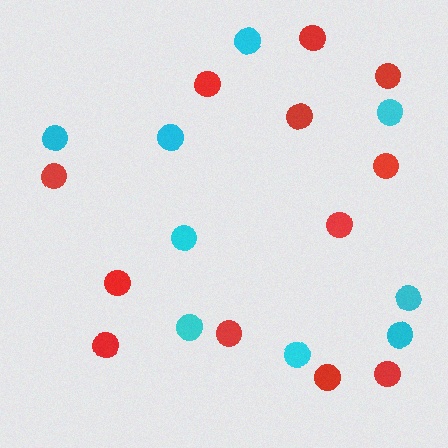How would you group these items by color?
There are 2 groups: one group of red circles (12) and one group of cyan circles (9).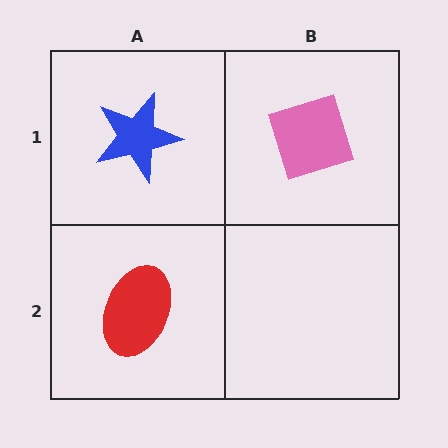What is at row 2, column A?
A red ellipse.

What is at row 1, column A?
A blue star.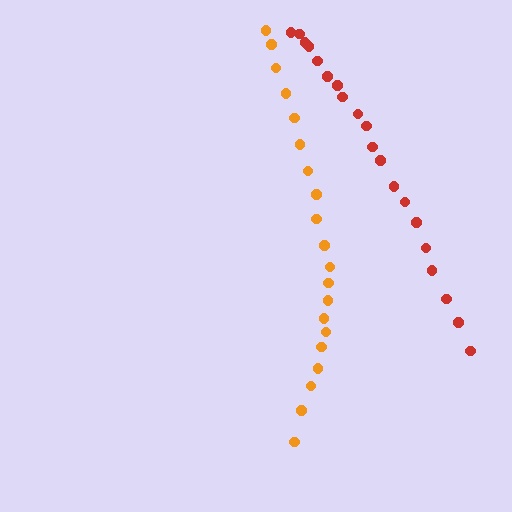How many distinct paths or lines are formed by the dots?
There are 2 distinct paths.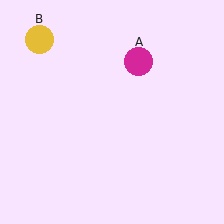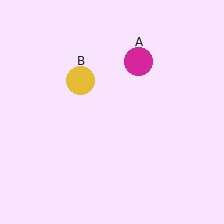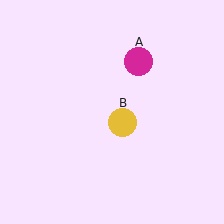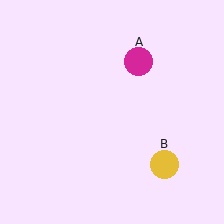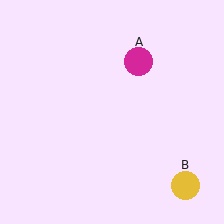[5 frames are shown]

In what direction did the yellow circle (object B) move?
The yellow circle (object B) moved down and to the right.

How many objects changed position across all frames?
1 object changed position: yellow circle (object B).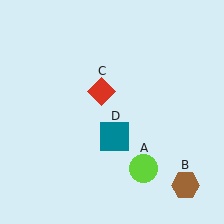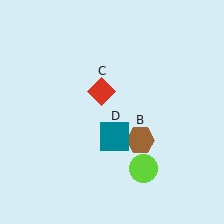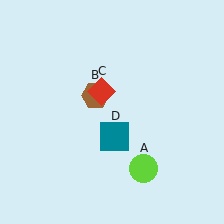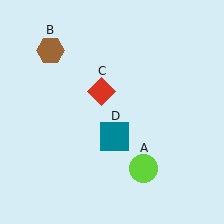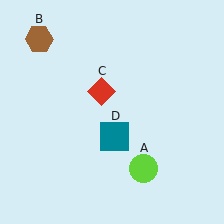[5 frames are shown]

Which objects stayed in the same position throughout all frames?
Lime circle (object A) and red diamond (object C) and teal square (object D) remained stationary.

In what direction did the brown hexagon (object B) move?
The brown hexagon (object B) moved up and to the left.